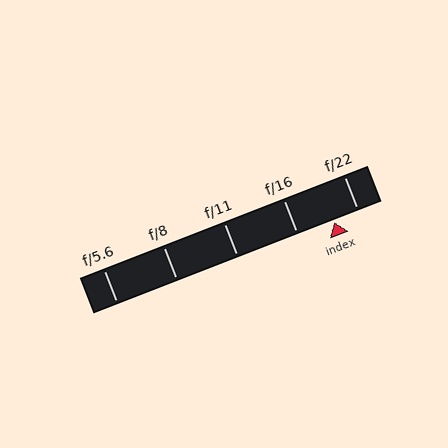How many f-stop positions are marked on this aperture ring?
There are 5 f-stop positions marked.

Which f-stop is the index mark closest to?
The index mark is closest to f/22.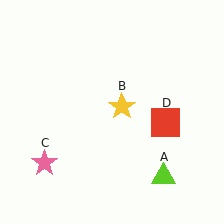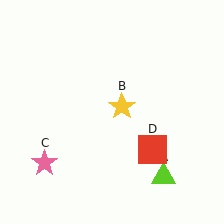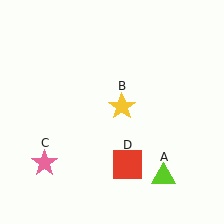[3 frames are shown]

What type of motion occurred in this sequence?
The red square (object D) rotated clockwise around the center of the scene.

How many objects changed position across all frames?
1 object changed position: red square (object D).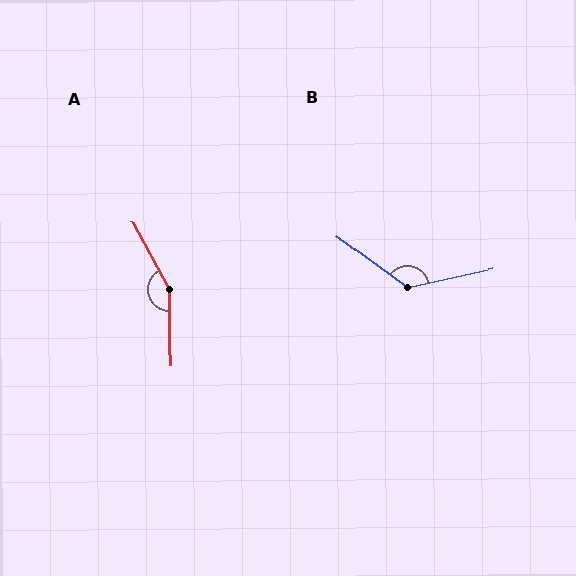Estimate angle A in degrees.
Approximately 152 degrees.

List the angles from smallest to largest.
B (132°), A (152°).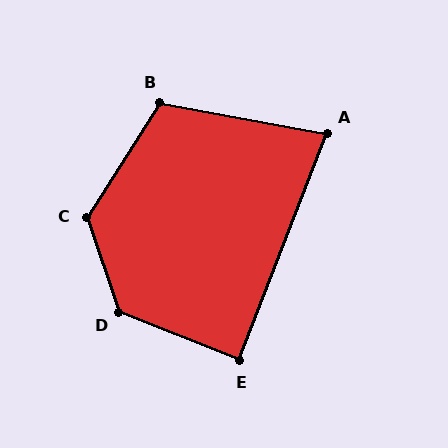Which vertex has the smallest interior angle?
A, at approximately 79 degrees.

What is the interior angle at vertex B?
Approximately 112 degrees (obtuse).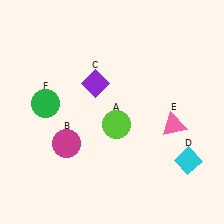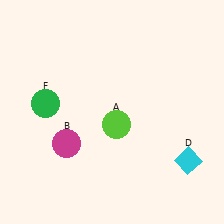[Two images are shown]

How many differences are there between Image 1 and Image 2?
There are 2 differences between the two images.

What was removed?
The purple diamond (C), the pink triangle (E) were removed in Image 2.